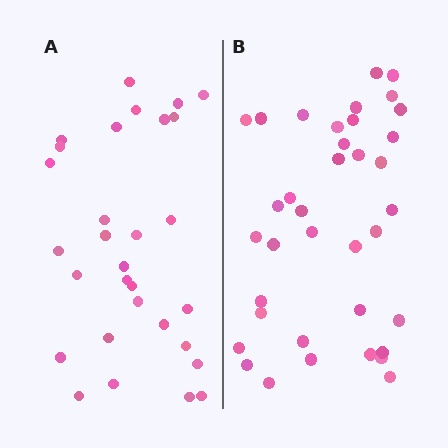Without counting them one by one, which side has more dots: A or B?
Region B (the right region) has more dots.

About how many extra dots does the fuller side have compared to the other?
Region B has roughly 8 or so more dots than region A.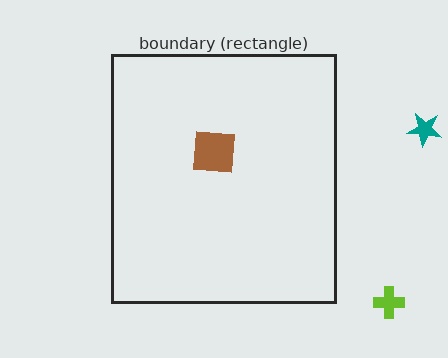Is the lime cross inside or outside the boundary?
Outside.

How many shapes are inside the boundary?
1 inside, 2 outside.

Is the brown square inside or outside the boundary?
Inside.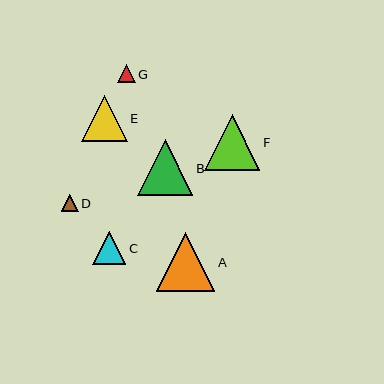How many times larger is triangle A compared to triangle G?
Triangle A is approximately 3.2 times the size of triangle G.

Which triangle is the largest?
Triangle A is the largest with a size of approximately 58 pixels.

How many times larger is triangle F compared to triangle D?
Triangle F is approximately 3.2 times the size of triangle D.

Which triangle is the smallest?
Triangle D is the smallest with a size of approximately 17 pixels.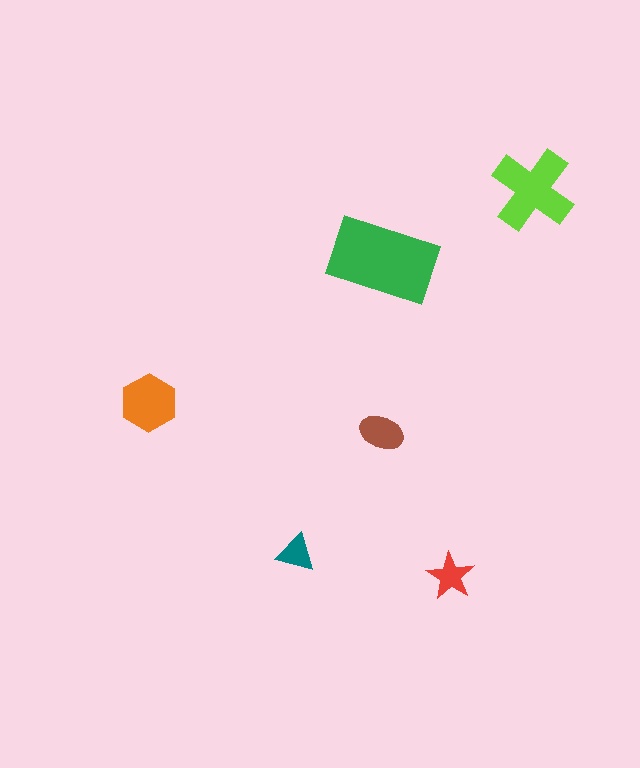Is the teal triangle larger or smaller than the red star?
Smaller.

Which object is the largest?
The green rectangle.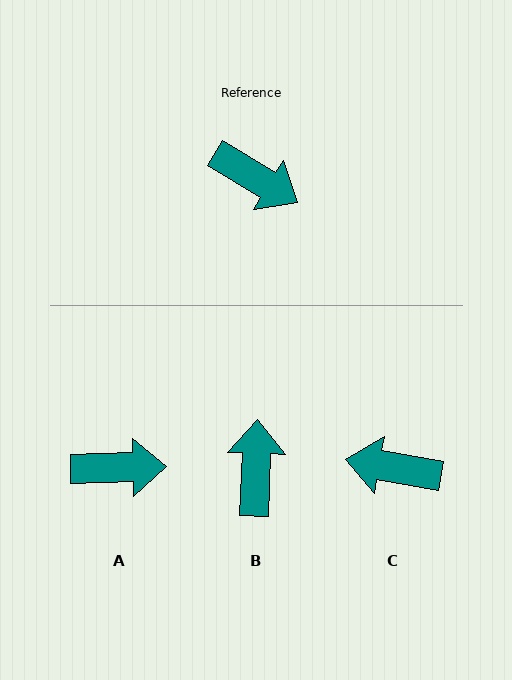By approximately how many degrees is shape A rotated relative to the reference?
Approximately 32 degrees counter-clockwise.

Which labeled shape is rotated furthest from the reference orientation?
C, about 159 degrees away.